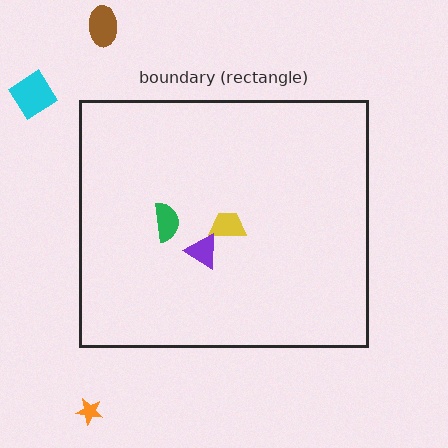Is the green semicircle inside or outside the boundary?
Inside.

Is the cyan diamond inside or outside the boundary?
Outside.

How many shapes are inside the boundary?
3 inside, 3 outside.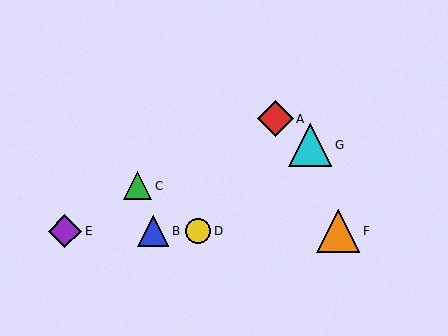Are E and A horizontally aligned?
No, E is at y≈231 and A is at y≈119.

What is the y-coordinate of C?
Object C is at y≈186.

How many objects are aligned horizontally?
4 objects (B, D, E, F) are aligned horizontally.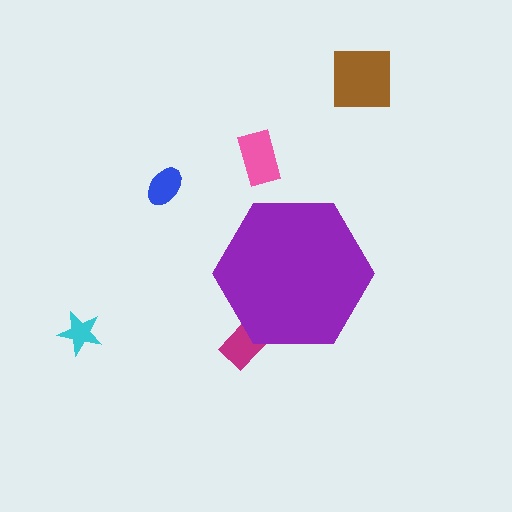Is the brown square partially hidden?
No, the brown square is fully visible.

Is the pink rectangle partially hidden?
No, the pink rectangle is fully visible.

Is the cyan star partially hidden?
No, the cyan star is fully visible.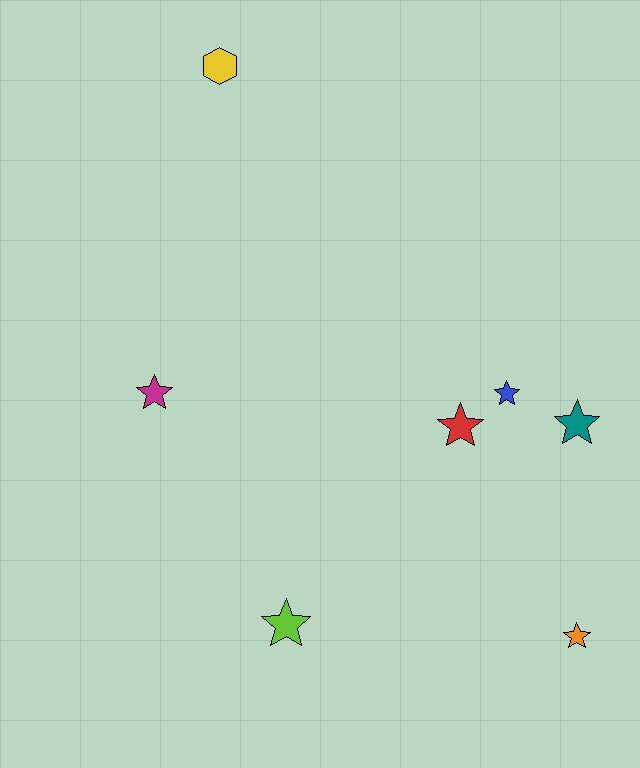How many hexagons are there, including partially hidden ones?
There is 1 hexagon.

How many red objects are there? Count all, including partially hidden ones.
There is 1 red object.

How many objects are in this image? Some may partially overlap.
There are 7 objects.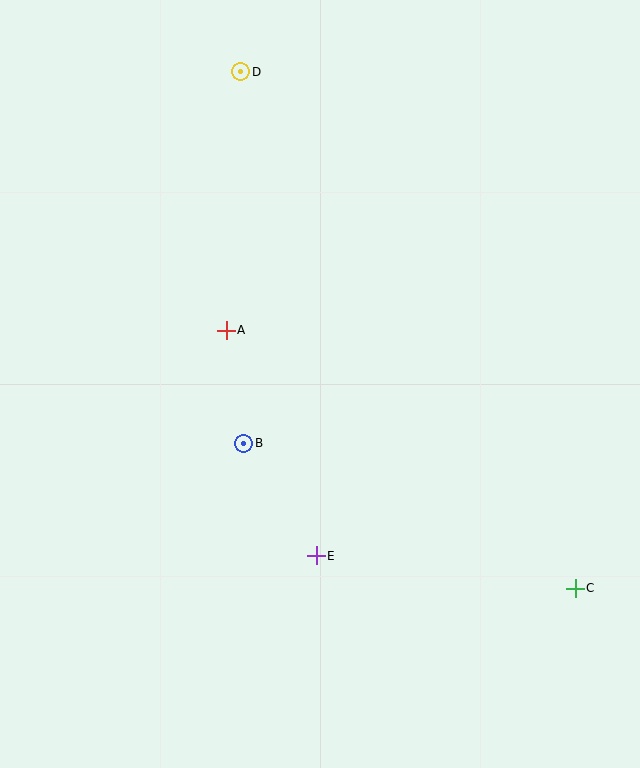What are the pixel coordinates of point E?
Point E is at (316, 556).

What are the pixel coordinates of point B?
Point B is at (244, 443).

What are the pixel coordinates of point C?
Point C is at (575, 588).